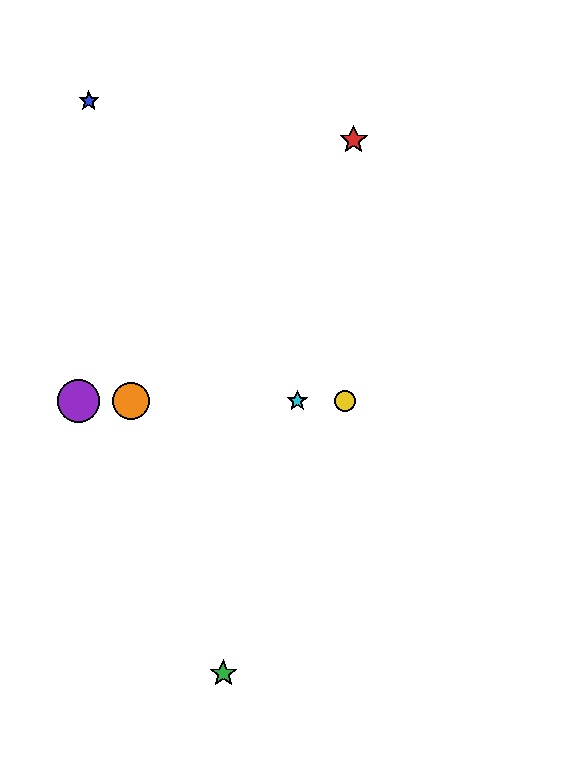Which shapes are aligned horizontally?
The yellow circle, the purple circle, the orange circle, the cyan star are aligned horizontally.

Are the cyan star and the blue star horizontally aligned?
No, the cyan star is at y≈401 and the blue star is at y≈101.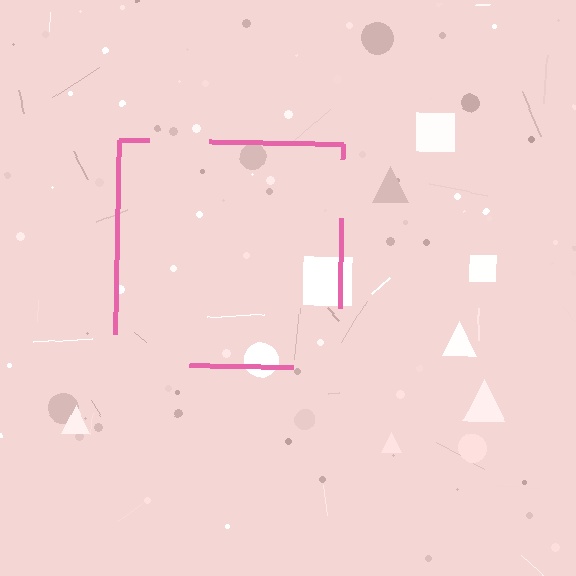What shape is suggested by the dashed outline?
The dashed outline suggests a square.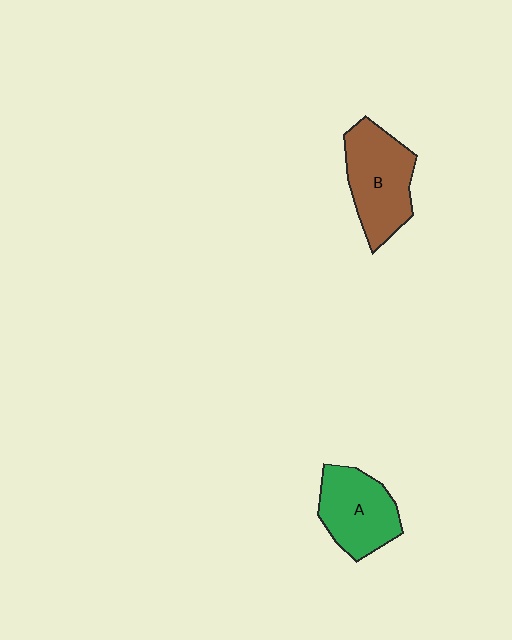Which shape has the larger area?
Shape B (brown).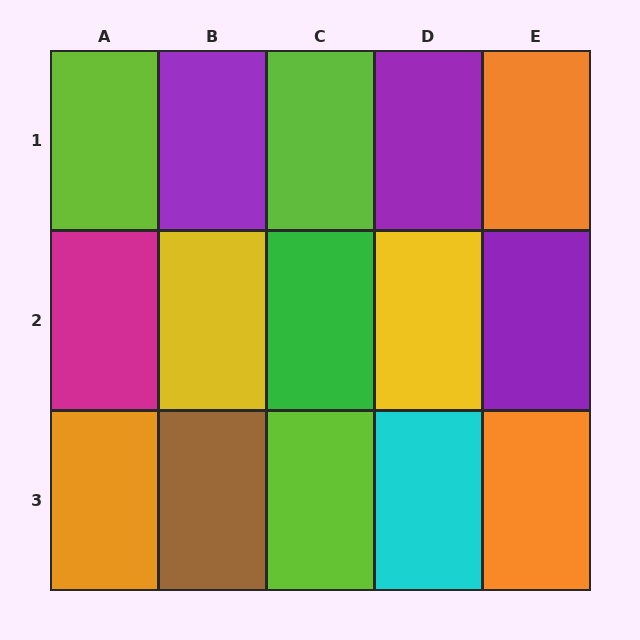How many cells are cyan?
1 cell is cyan.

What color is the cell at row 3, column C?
Lime.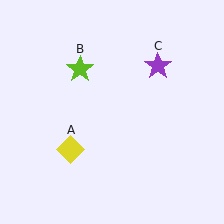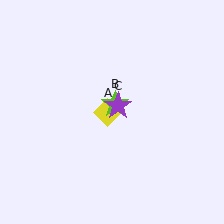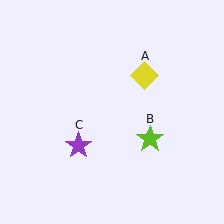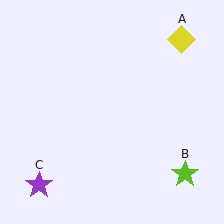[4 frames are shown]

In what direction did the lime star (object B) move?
The lime star (object B) moved down and to the right.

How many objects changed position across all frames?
3 objects changed position: yellow diamond (object A), lime star (object B), purple star (object C).